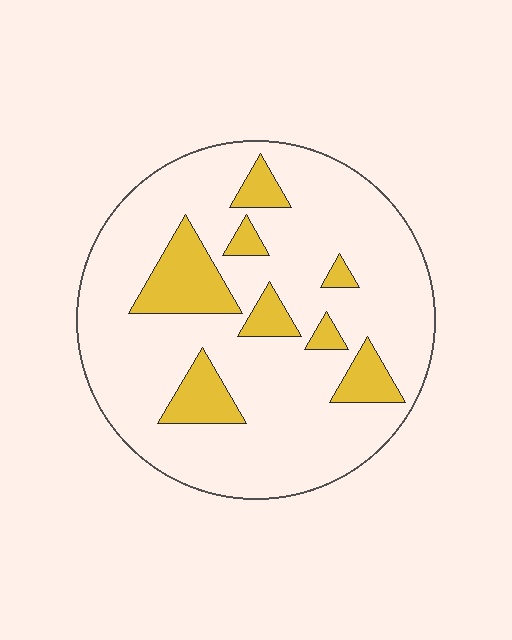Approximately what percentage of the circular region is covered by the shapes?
Approximately 20%.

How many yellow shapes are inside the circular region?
8.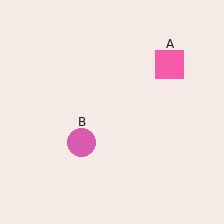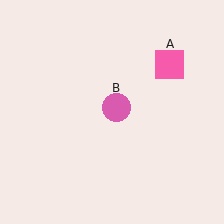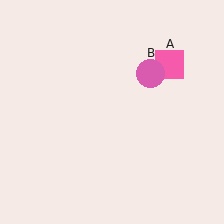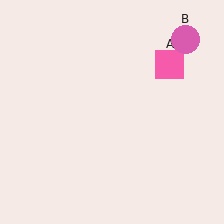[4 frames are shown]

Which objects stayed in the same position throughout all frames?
Pink square (object A) remained stationary.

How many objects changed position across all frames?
1 object changed position: pink circle (object B).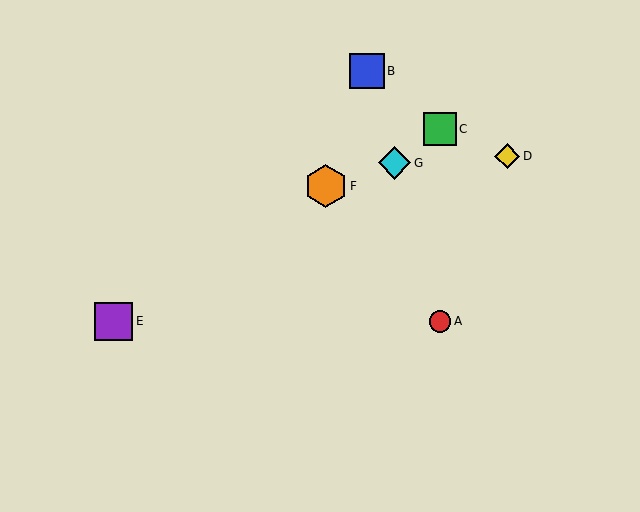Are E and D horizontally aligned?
No, E is at y≈321 and D is at y≈156.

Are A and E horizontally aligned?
Yes, both are at y≈321.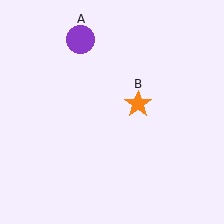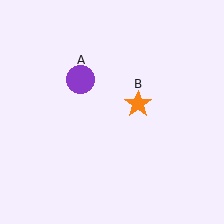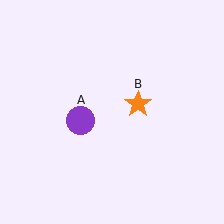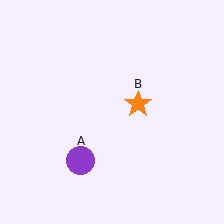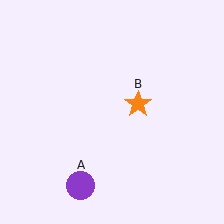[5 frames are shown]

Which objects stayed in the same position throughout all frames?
Orange star (object B) remained stationary.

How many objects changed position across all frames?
1 object changed position: purple circle (object A).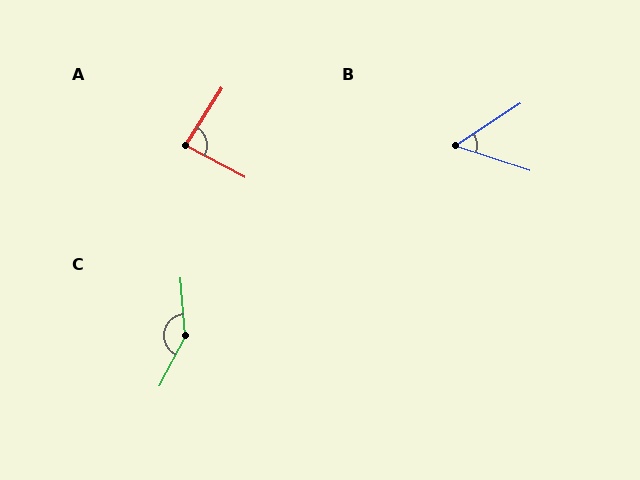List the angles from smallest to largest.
B (51°), A (85°), C (148°).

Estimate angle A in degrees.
Approximately 85 degrees.